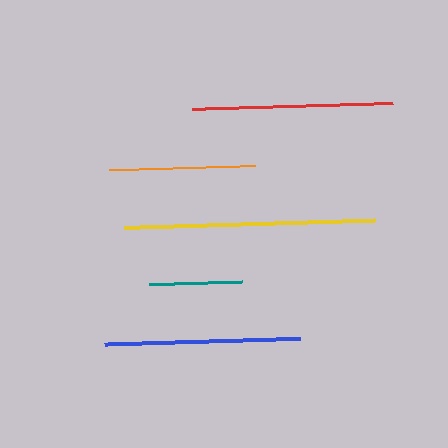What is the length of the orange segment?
The orange segment is approximately 146 pixels long.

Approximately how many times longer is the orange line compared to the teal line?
The orange line is approximately 1.6 times the length of the teal line.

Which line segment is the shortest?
The teal line is the shortest at approximately 93 pixels.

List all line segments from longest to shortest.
From longest to shortest: yellow, red, blue, orange, teal.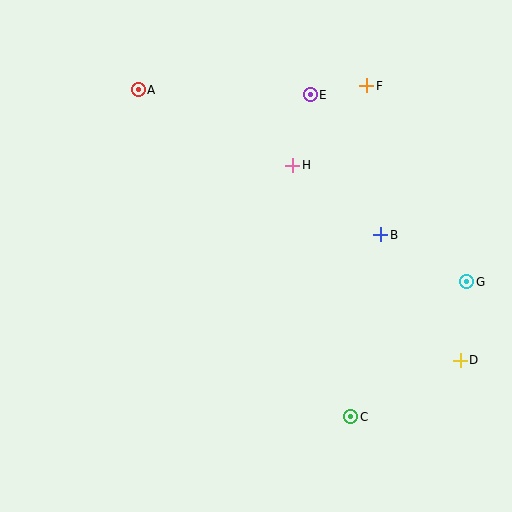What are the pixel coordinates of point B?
Point B is at (381, 235).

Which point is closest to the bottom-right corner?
Point D is closest to the bottom-right corner.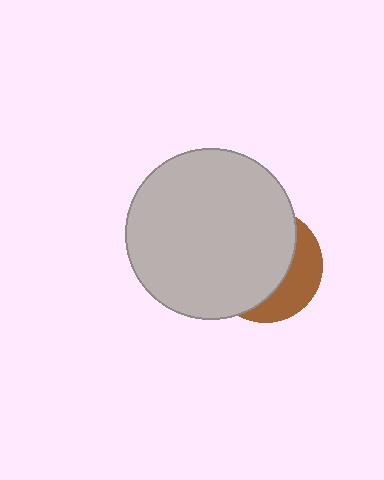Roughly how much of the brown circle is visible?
A small part of it is visible (roughly 32%).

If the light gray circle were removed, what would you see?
You would see the complete brown circle.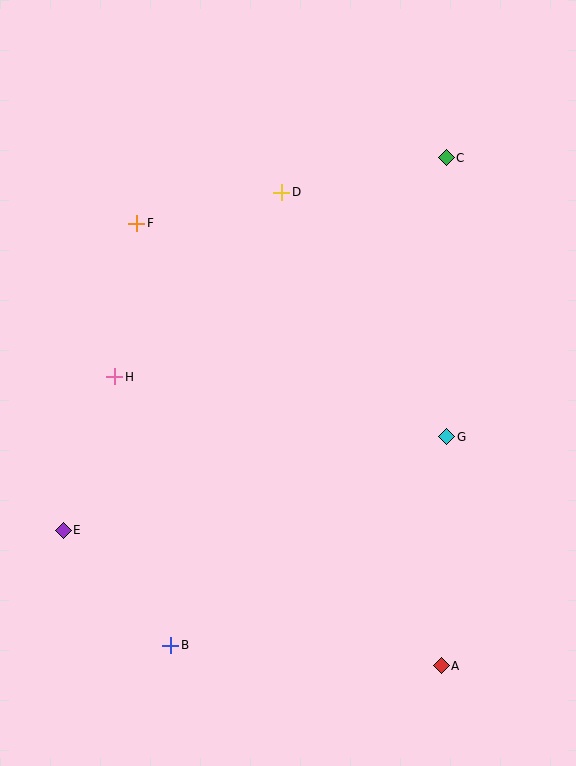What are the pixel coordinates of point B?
Point B is at (171, 645).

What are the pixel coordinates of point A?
Point A is at (441, 666).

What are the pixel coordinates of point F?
Point F is at (137, 223).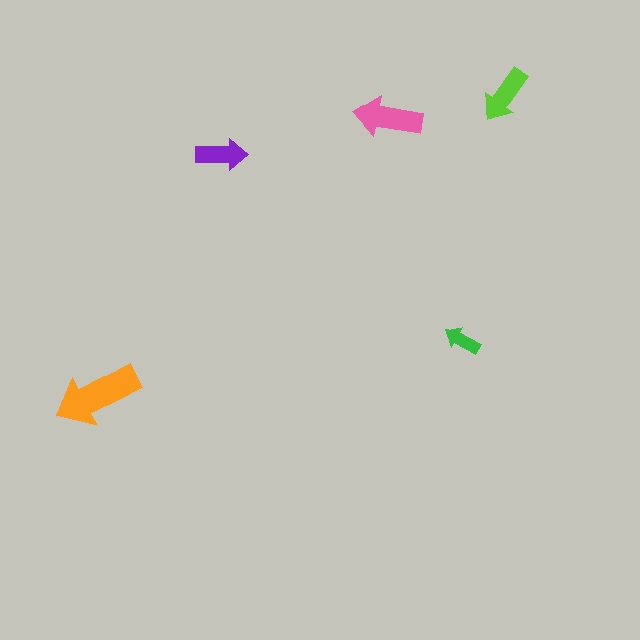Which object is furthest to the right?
The lime arrow is rightmost.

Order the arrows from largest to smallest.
the orange one, the pink one, the lime one, the purple one, the green one.